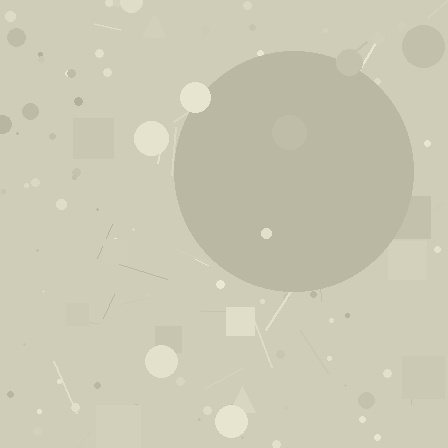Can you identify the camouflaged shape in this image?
The camouflaged shape is a circle.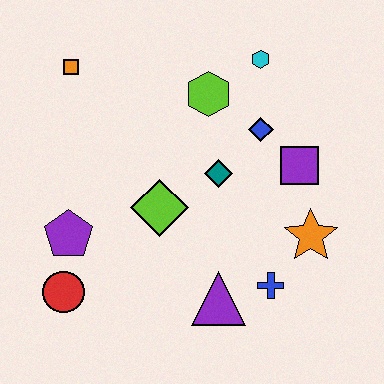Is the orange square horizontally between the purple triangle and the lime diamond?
No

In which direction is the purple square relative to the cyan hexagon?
The purple square is below the cyan hexagon.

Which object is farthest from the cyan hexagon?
The red circle is farthest from the cyan hexagon.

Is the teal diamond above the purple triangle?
Yes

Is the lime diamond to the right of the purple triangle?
No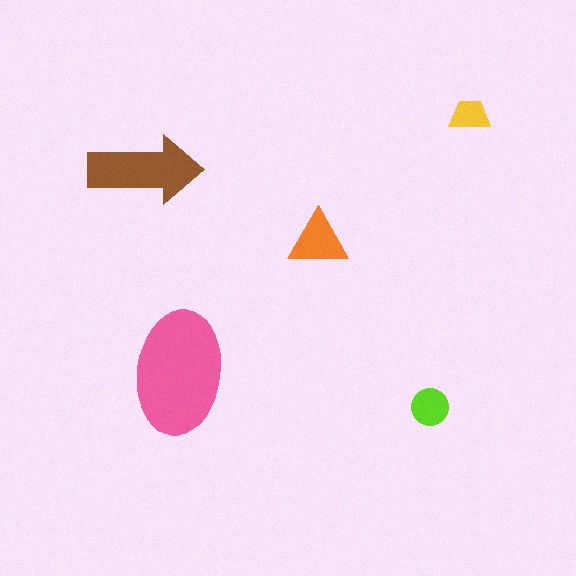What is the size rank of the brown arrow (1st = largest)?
2nd.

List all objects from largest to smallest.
The pink ellipse, the brown arrow, the orange triangle, the lime circle, the yellow trapezoid.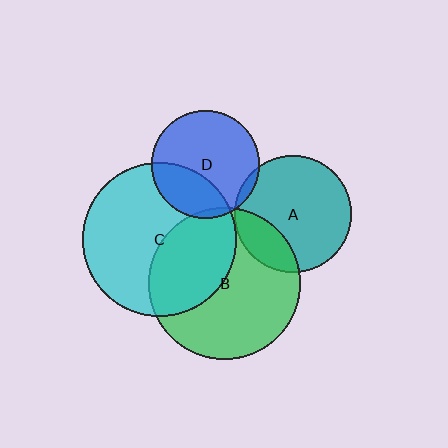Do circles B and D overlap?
Yes.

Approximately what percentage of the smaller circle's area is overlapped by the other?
Approximately 5%.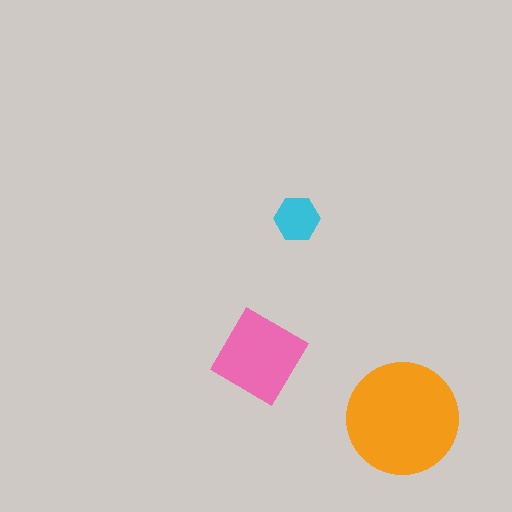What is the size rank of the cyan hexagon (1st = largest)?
3rd.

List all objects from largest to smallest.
The orange circle, the pink diamond, the cyan hexagon.